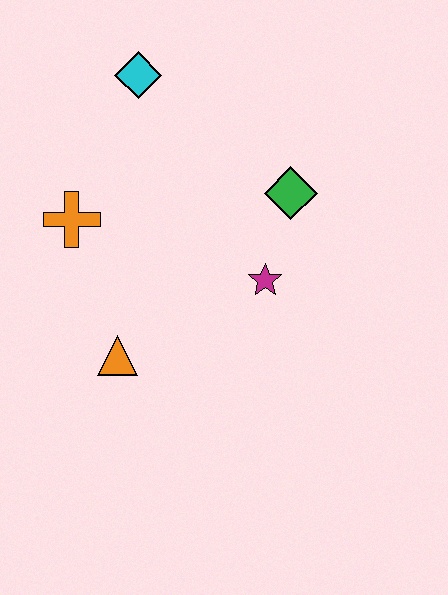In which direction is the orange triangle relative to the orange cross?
The orange triangle is below the orange cross.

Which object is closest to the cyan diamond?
The orange cross is closest to the cyan diamond.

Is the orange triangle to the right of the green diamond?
No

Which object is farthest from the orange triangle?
The cyan diamond is farthest from the orange triangle.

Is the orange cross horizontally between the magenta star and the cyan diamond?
No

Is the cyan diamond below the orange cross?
No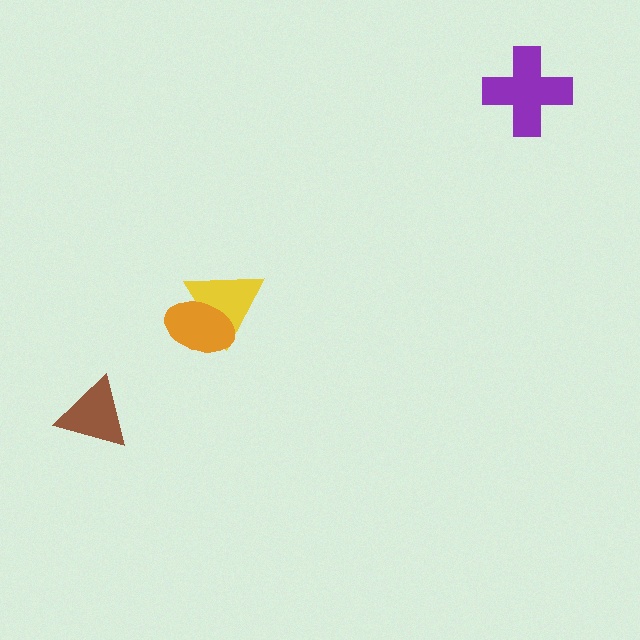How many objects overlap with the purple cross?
0 objects overlap with the purple cross.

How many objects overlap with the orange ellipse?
1 object overlaps with the orange ellipse.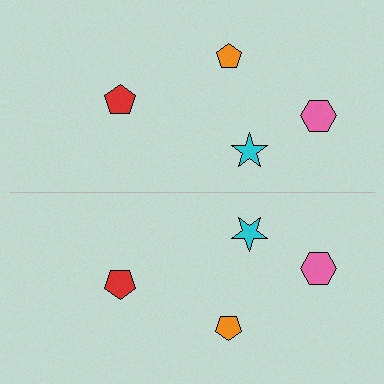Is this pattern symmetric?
Yes, this pattern has bilateral (reflection) symmetry.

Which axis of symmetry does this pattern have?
The pattern has a horizontal axis of symmetry running through the center of the image.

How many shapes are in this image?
There are 8 shapes in this image.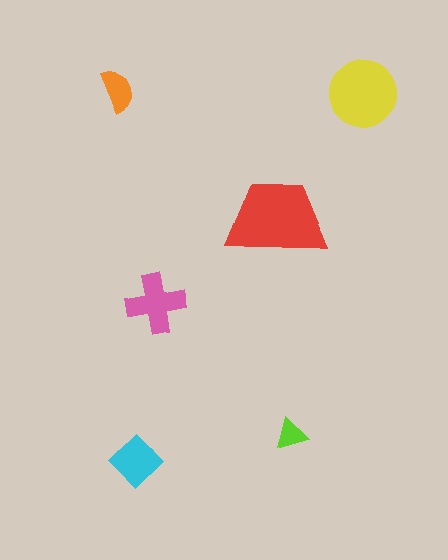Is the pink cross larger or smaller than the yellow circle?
Smaller.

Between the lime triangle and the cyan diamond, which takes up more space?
The cyan diamond.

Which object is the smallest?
The lime triangle.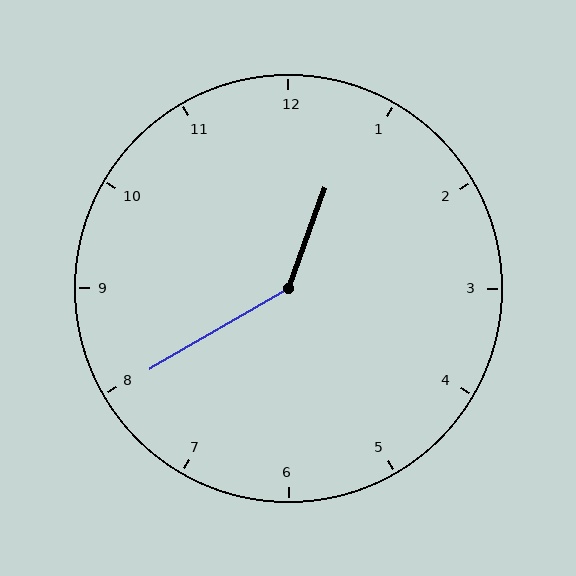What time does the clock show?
12:40.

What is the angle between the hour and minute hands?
Approximately 140 degrees.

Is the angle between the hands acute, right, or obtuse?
It is obtuse.